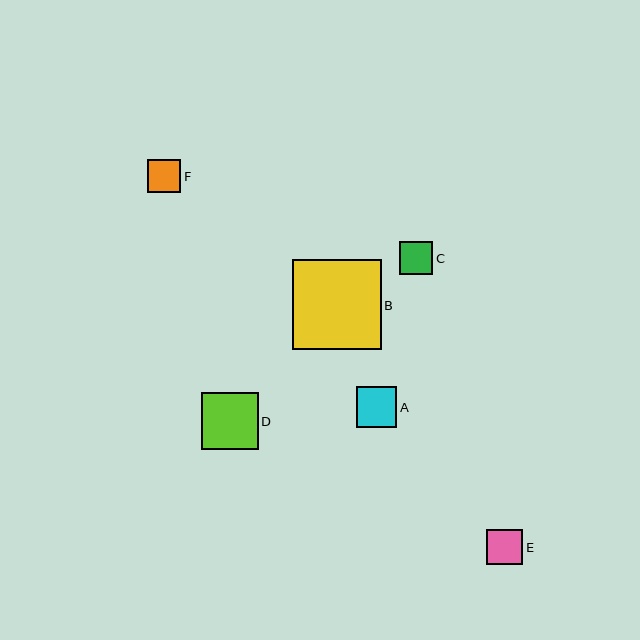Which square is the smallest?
Square F is the smallest with a size of approximately 33 pixels.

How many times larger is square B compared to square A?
Square B is approximately 2.2 times the size of square A.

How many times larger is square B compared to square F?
Square B is approximately 2.7 times the size of square F.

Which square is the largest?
Square B is the largest with a size of approximately 89 pixels.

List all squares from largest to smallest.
From largest to smallest: B, D, A, E, C, F.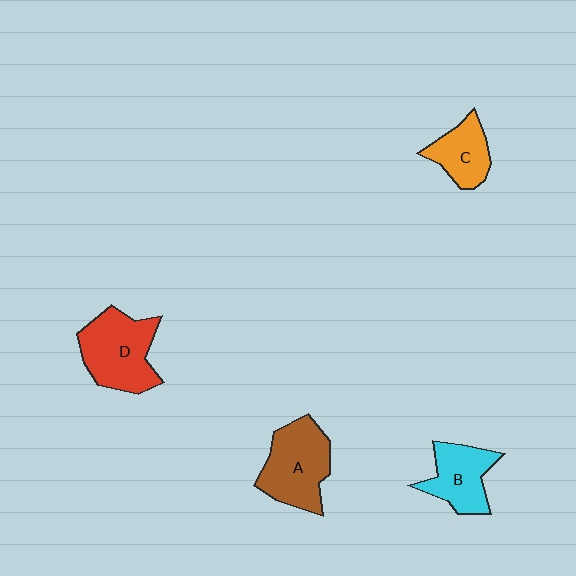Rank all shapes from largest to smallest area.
From largest to smallest: D (red), A (brown), B (cyan), C (orange).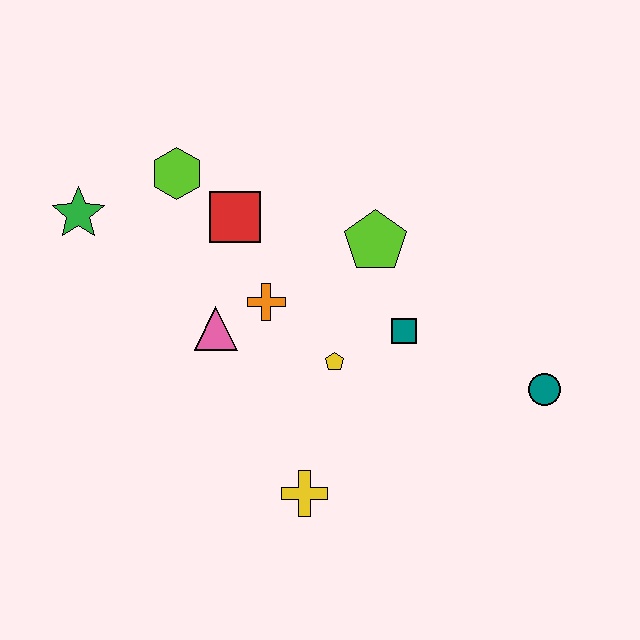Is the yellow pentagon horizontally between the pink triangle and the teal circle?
Yes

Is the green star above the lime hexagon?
No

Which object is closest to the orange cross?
The pink triangle is closest to the orange cross.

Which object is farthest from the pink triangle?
The teal circle is farthest from the pink triangle.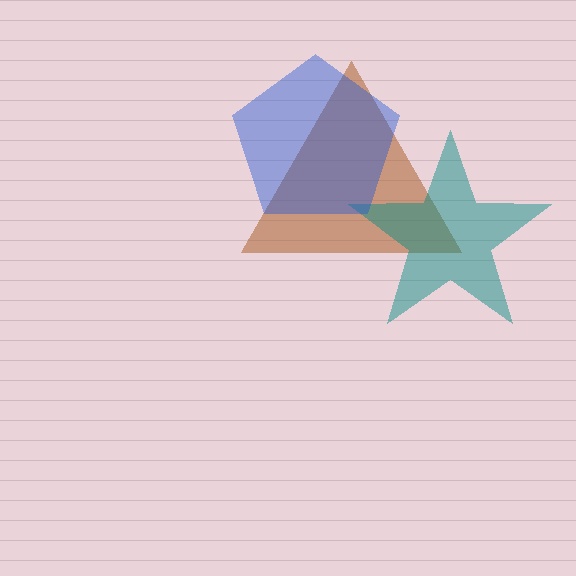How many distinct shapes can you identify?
There are 3 distinct shapes: a brown triangle, a teal star, a blue pentagon.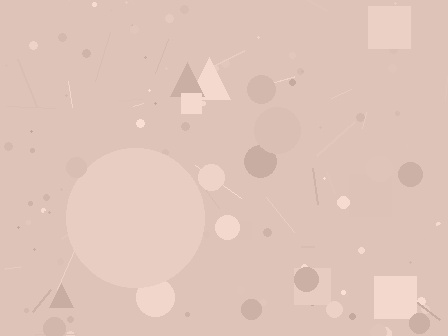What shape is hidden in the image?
A circle is hidden in the image.